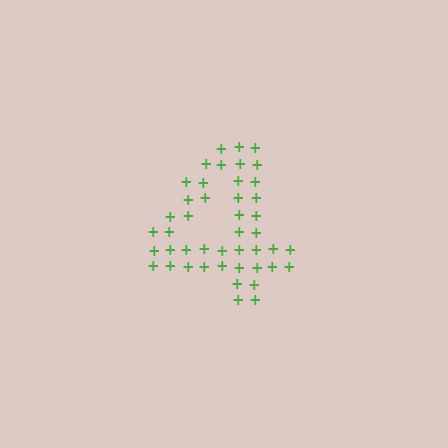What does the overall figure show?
The overall figure shows the digit 4.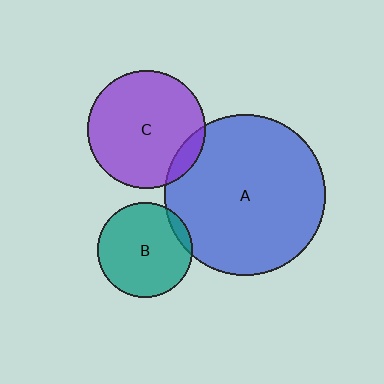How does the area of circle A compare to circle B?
Approximately 2.9 times.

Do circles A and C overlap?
Yes.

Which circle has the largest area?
Circle A (blue).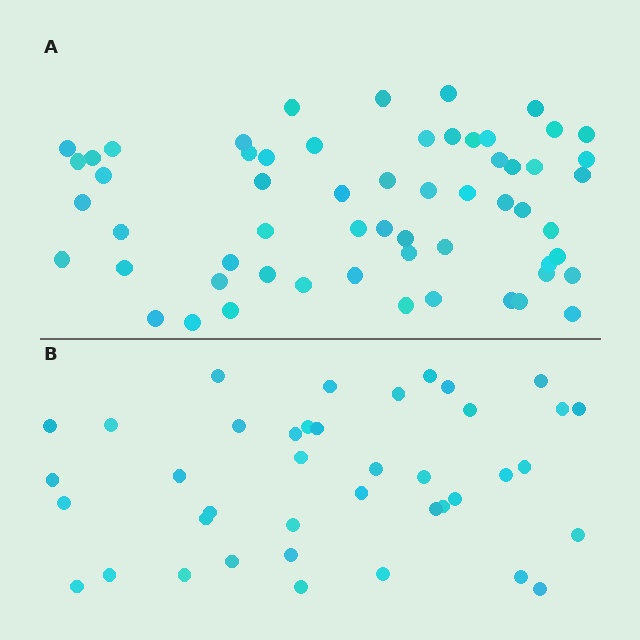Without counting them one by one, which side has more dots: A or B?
Region A (the top region) has more dots.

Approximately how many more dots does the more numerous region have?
Region A has approximately 20 more dots than region B.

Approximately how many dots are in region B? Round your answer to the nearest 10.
About 40 dots.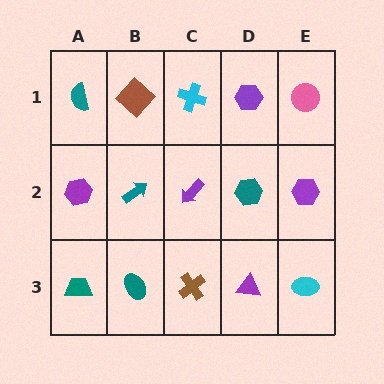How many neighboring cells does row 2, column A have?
3.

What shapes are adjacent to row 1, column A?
A purple hexagon (row 2, column A), a brown diamond (row 1, column B).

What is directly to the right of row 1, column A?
A brown diamond.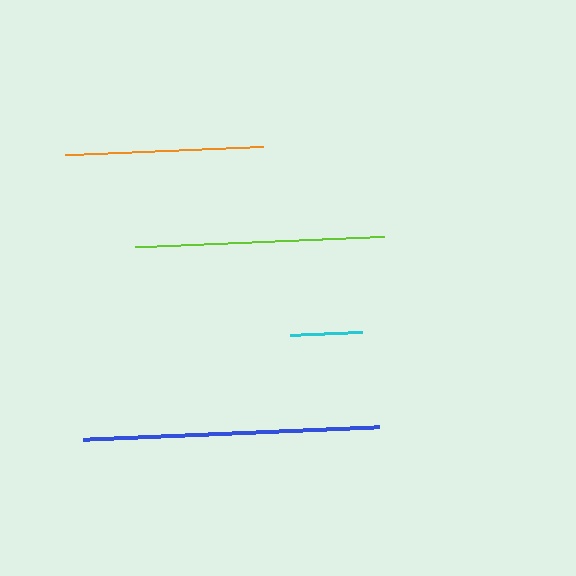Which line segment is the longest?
The blue line is the longest at approximately 296 pixels.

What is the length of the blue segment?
The blue segment is approximately 296 pixels long.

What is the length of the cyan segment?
The cyan segment is approximately 73 pixels long.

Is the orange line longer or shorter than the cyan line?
The orange line is longer than the cyan line.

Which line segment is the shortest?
The cyan line is the shortest at approximately 73 pixels.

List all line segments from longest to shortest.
From longest to shortest: blue, lime, orange, cyan.